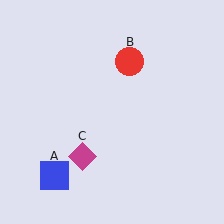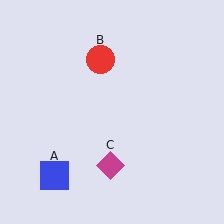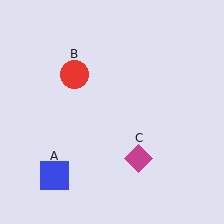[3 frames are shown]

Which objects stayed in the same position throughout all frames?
Blue square (object A) remained stationary.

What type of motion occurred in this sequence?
The red circle (object B), magenta diamond (object C) rotated counterclockwise around the center of the scene.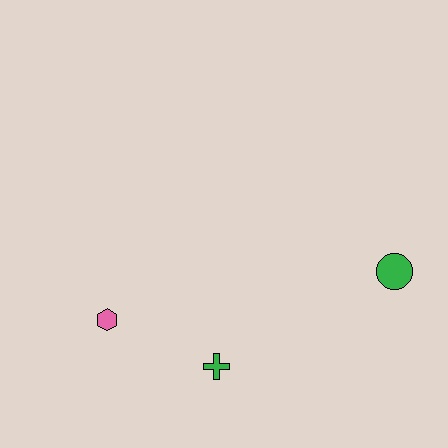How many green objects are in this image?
There are 2 green objects.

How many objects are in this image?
There are 3 objects.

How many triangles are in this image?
There are no triangles.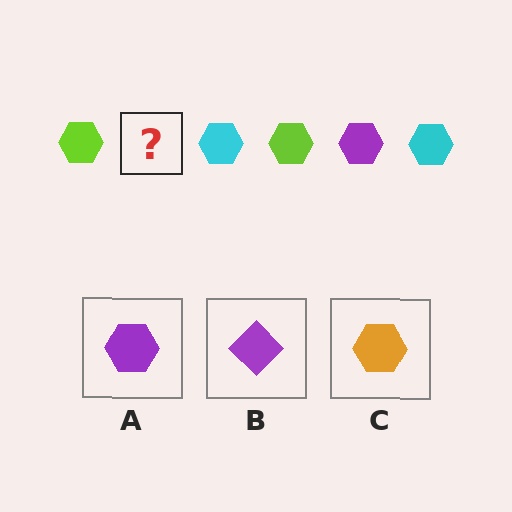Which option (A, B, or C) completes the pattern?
A.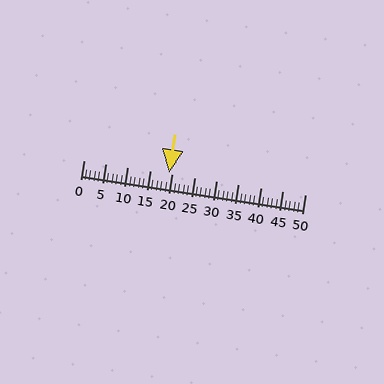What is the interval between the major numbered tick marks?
The major tick marks are spaced 5 units apart.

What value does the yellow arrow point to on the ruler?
The yellow arrow points to approximately 19.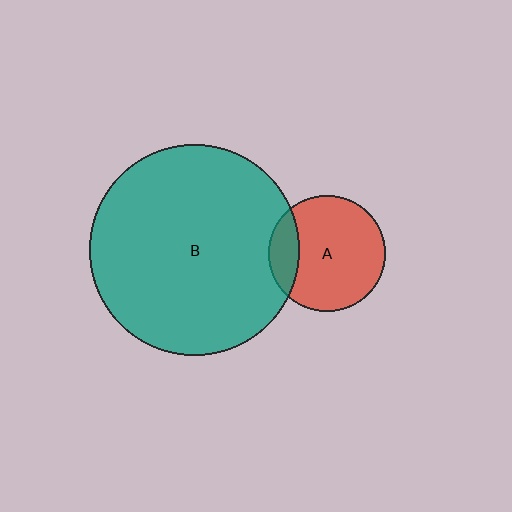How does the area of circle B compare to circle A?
Approximately 3.2 times.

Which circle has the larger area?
Circle B (teal).